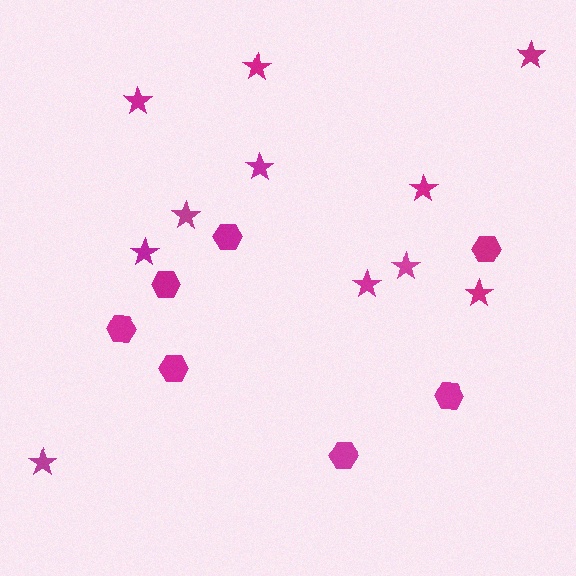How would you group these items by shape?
There are 2 groups: one group of stars (11) and one group of hexagons (7).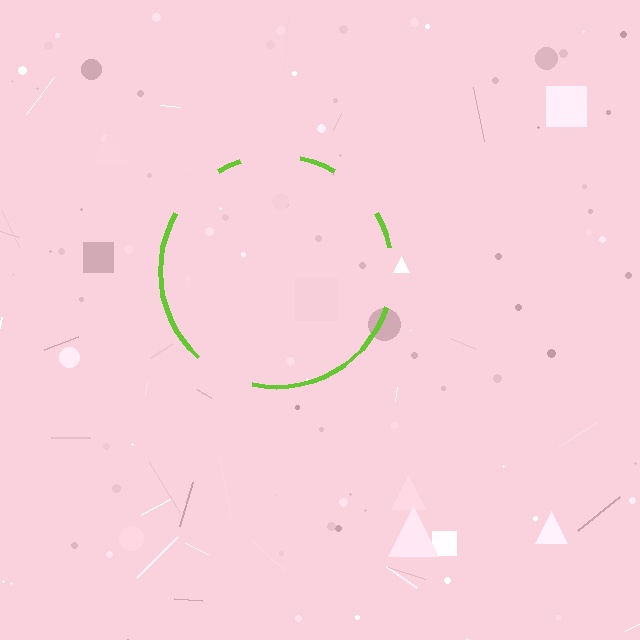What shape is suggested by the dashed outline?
The dashed outline suggests a circle.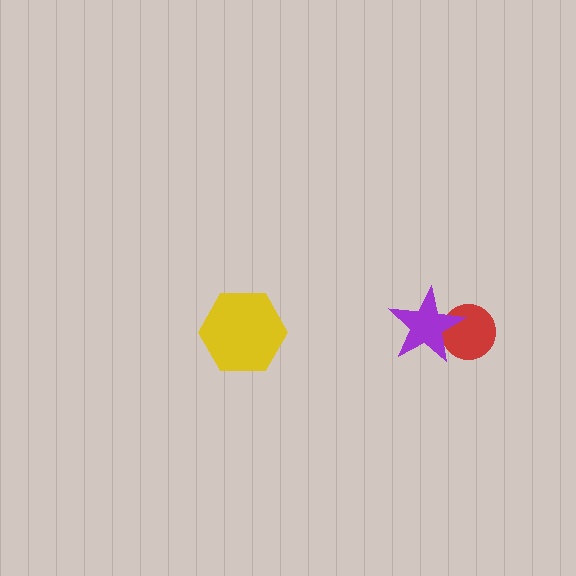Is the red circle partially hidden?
Yes, it is partially covered by another shape.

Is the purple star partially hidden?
No, no other shape covers it.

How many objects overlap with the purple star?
1 object overlaps with the purple star.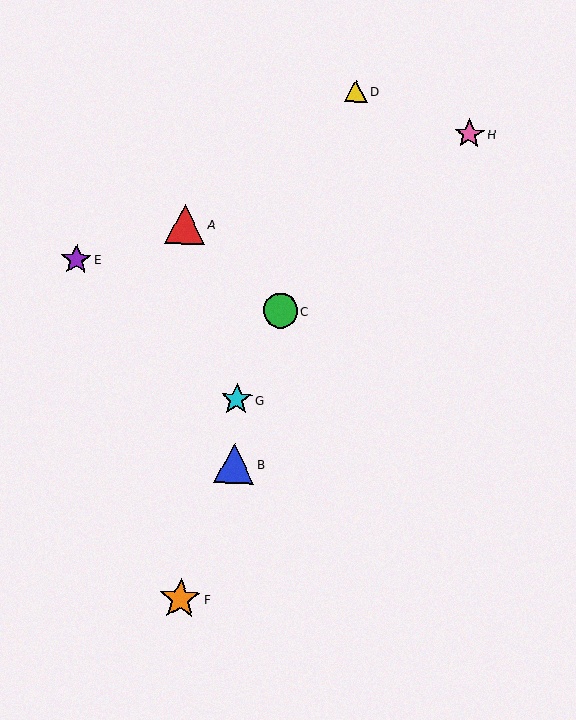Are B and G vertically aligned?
Yes, both are at x≈234.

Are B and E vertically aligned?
No, B is at x≈234 and E is at x≈76.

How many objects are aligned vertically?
2 objects (B, G) are aligned vertically.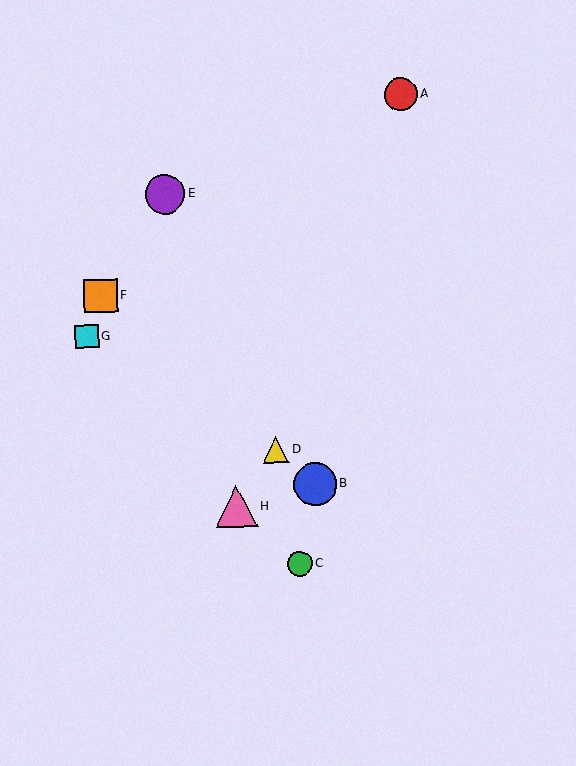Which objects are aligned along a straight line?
Objects B, D, F are aligned along a straight line.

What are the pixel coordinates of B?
Object B is at (315, 484).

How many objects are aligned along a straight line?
3 objects (B, D, F) are aligned along a straight line.